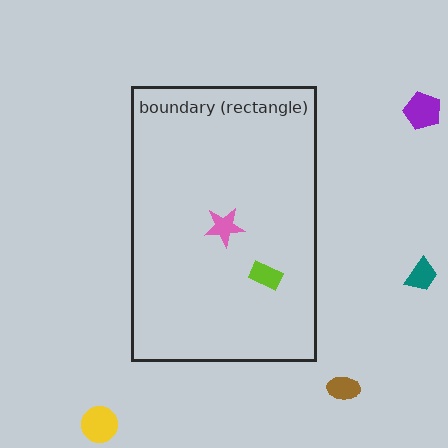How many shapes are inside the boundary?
2 inside, 4 outside.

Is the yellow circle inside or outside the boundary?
Outside.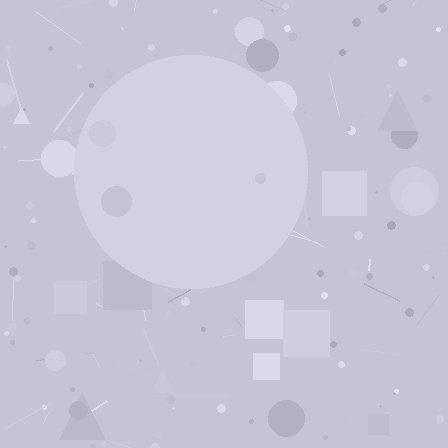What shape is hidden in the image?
A circle is hidden in the image.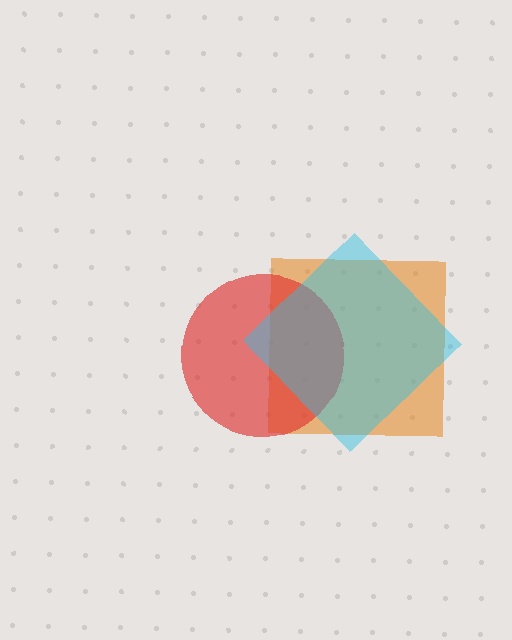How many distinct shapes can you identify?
There are 3 distinct shapes: an orange square, a red circle, a cyan diamond.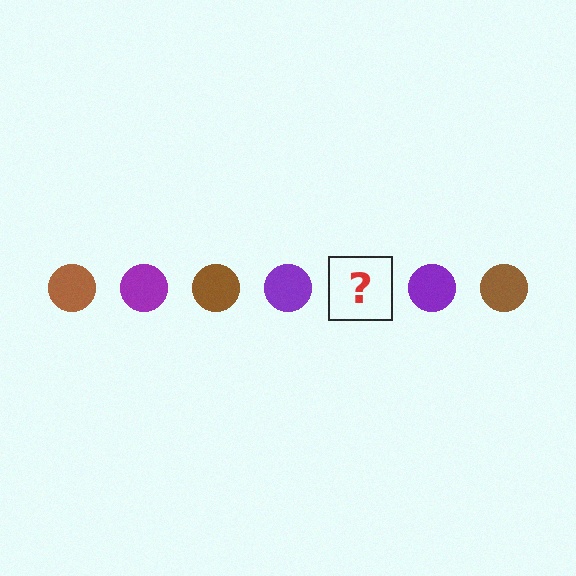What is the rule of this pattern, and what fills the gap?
The rule is that the pattern cycles through brown, purple circles. The gap should be filled with a brown circle.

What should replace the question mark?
The question mark should be replaced with a brown circle.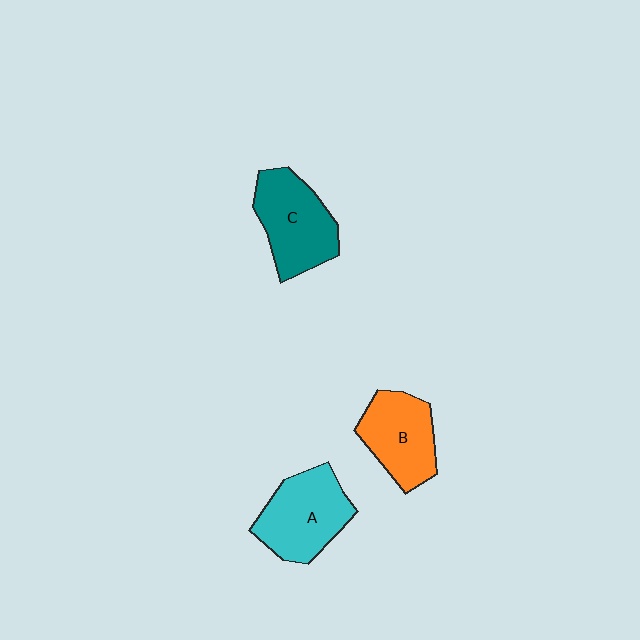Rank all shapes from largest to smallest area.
From largest to smallest: A (cyan), C (teal), B (orange).